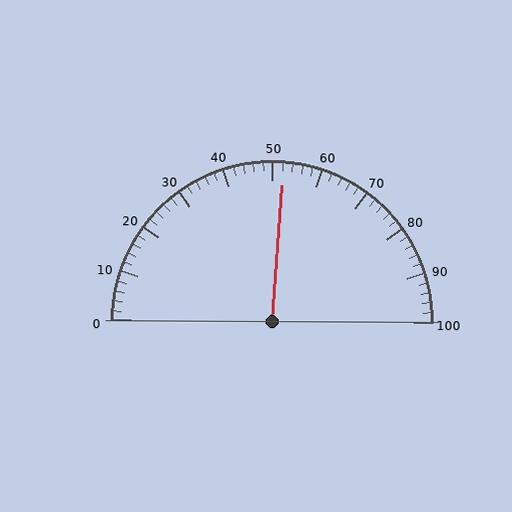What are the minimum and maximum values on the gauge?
The gauge ranges from 0 to 100.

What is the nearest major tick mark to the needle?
The nearest major tick mark is 50.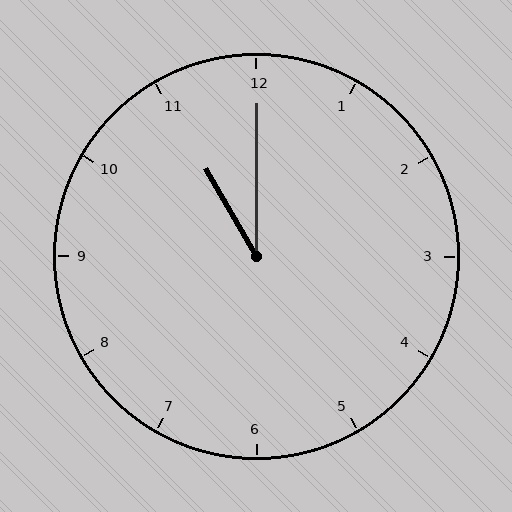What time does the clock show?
11:00.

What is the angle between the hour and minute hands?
Approximately 30 degrees.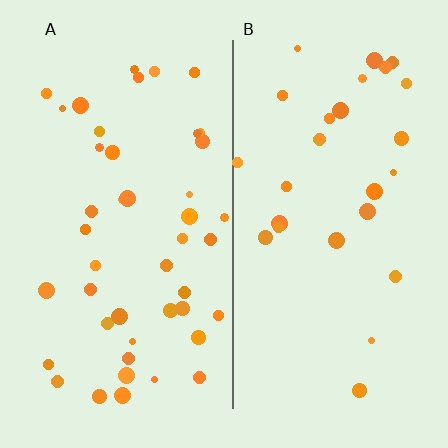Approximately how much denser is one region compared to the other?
Approximately 1.6× — region A over region B.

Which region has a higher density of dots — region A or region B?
A (the left).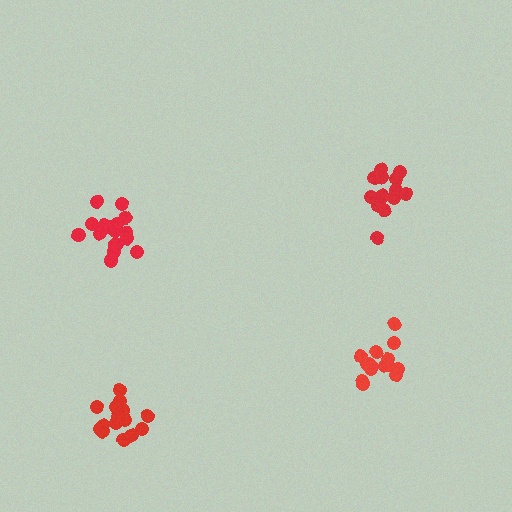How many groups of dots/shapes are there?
There are 4 groups.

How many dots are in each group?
Group 1: 15 dots, Group 2: 18 dots, Group 3: 17 dots, Group 4: 15 dots (65 total).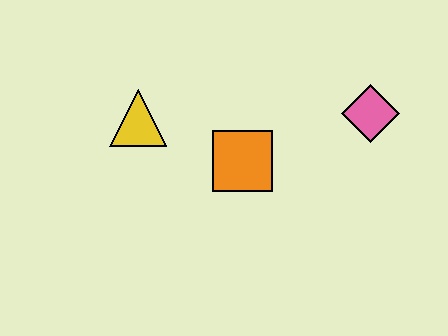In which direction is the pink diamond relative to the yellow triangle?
The pink diamond is to the right of the yellow triangle.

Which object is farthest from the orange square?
The pink diamond is farthest from the orange square.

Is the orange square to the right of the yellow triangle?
Yes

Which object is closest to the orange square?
The yellow triangle is closest to the orange square.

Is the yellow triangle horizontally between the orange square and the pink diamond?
No